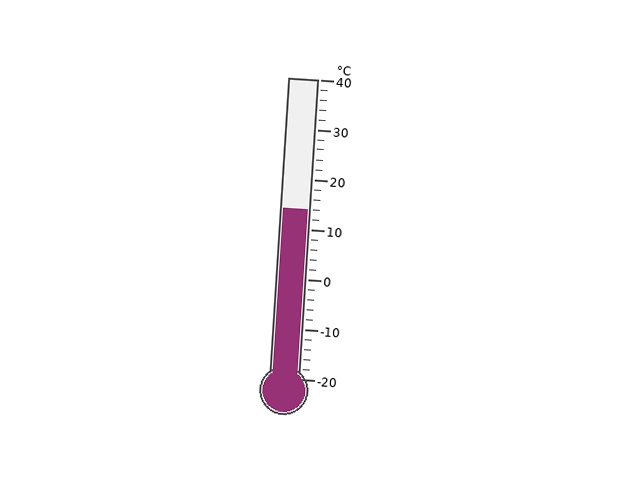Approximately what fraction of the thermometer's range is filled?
The thermometer is filled to approximately 55% of its range.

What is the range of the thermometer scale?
The thermometer scale ranges from -20°C to 40°C.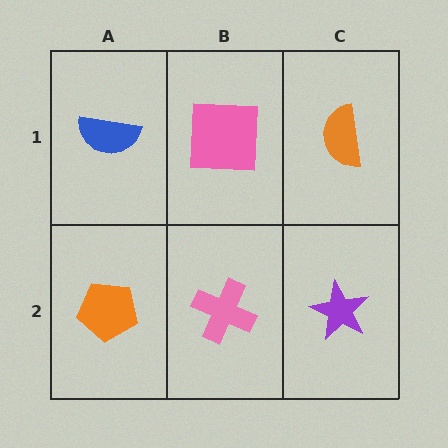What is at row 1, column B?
A pink square.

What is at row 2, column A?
An orange pentagon.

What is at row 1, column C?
An orange semicircle.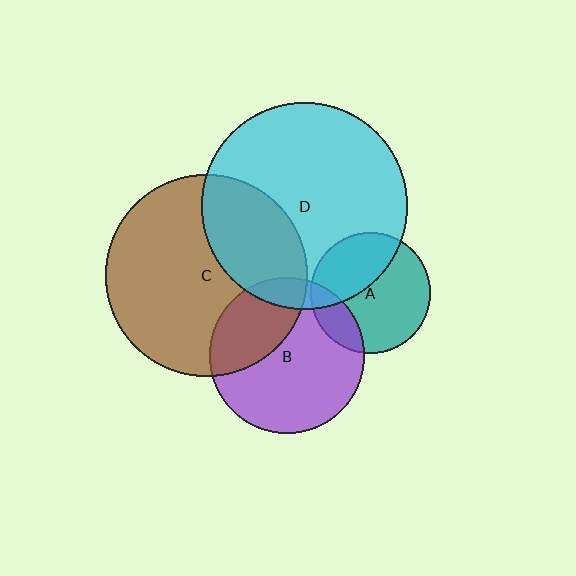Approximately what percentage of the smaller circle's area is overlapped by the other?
Approximately 40%.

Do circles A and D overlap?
Yes.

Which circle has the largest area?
Circle D (cyan).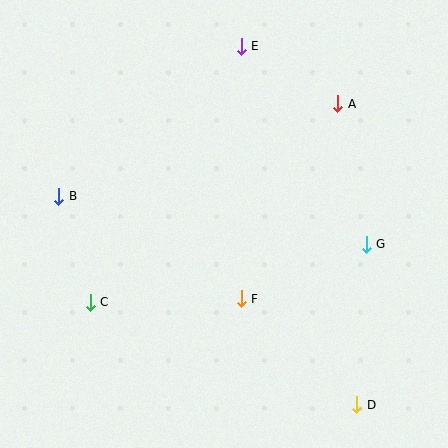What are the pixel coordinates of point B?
Point B is at (59, 196).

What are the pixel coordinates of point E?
Point E is at (241, 46).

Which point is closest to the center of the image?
Point F at (241, 299) is closest to the center.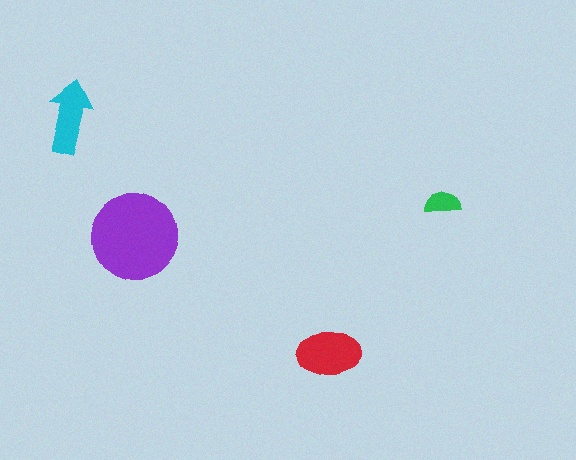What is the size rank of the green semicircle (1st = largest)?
4th.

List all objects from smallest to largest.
The green semicircle, the cyan arrow, the red ellipse, the purple circle.